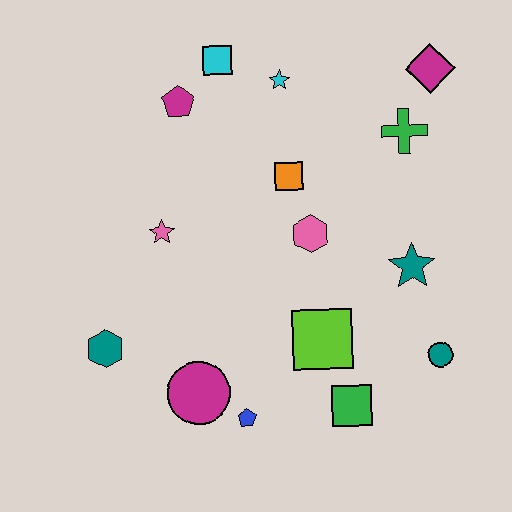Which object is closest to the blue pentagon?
The magenta circle is closest to the blue pentagon.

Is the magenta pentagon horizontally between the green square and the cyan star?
No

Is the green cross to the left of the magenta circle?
No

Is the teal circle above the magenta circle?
Yes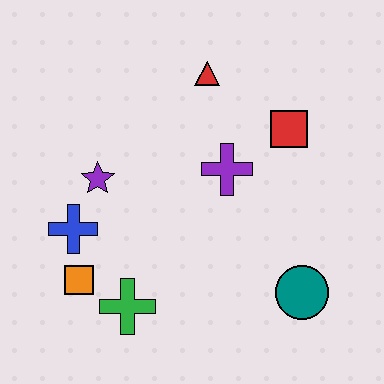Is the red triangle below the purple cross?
No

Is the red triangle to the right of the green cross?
Yes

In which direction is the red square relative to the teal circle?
The red square is above the teal circle.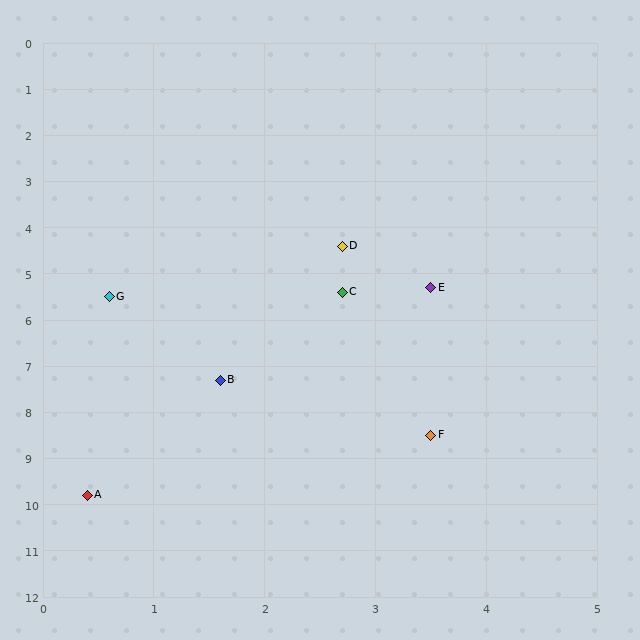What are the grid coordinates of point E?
Point E is at approximately (3.5, 5.3).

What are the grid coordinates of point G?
Point G is at approximately (0.6, 5.5).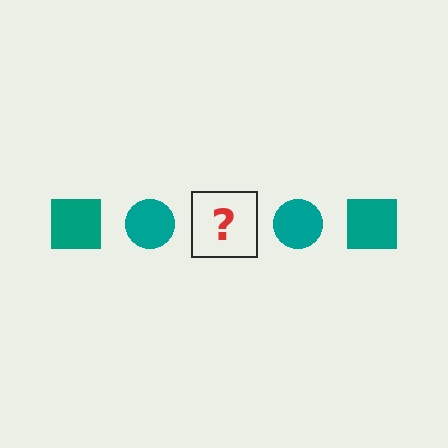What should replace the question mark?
The question mark should be replaced with a teal square.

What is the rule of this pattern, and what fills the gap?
The rule is that the pattern cycles through square, circle shapes in teal. The gap should be filled with a teal square.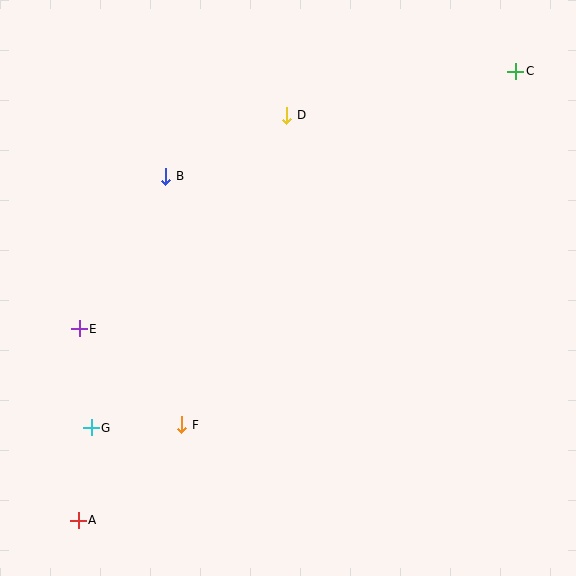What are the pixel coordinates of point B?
Point B is at (166, 176).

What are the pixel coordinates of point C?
Point C is at (516, 71).